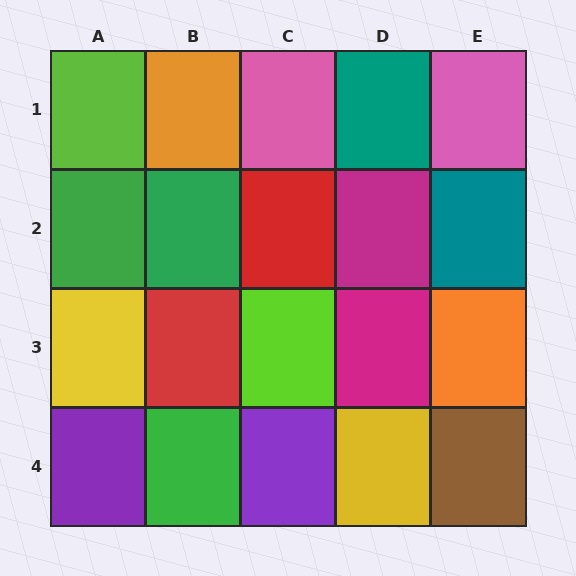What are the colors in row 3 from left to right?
Yellow, red, lime, magenta, orange.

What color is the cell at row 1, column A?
Lime.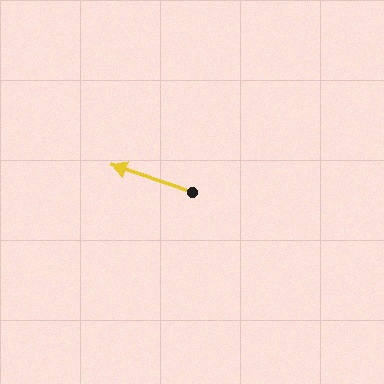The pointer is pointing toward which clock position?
Roughly 10 o'clock.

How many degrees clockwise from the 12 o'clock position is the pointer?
Approximately 289 degrees.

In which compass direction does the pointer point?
West.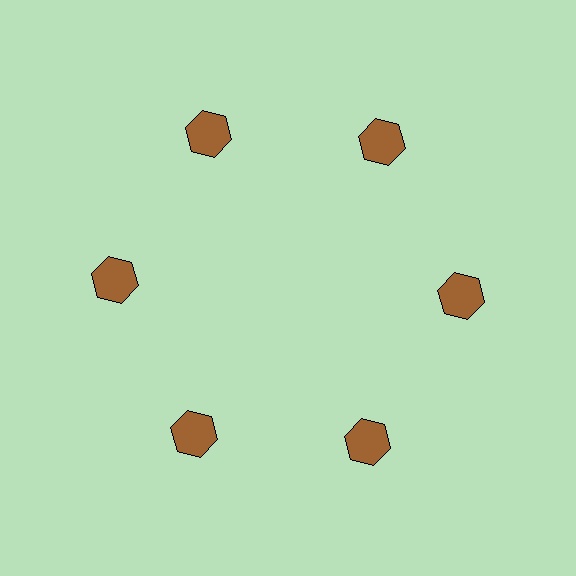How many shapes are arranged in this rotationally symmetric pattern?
There are 6 shapes, arranged in 6 groups of 1.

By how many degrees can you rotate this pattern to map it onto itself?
The pattern maps onto itself every 60 degrees of rotation.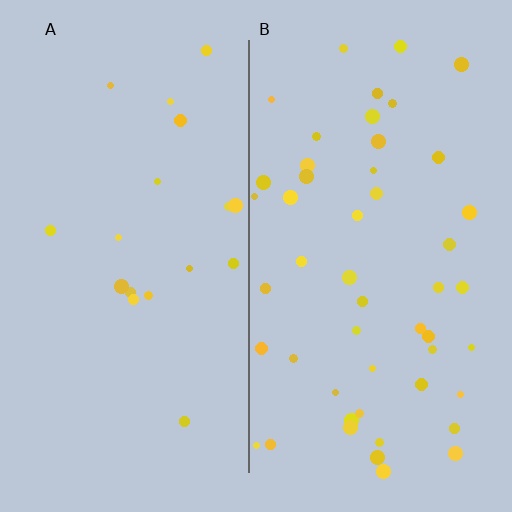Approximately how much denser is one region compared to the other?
Approximately 2.7× — region B over region A.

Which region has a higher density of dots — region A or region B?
B (the right).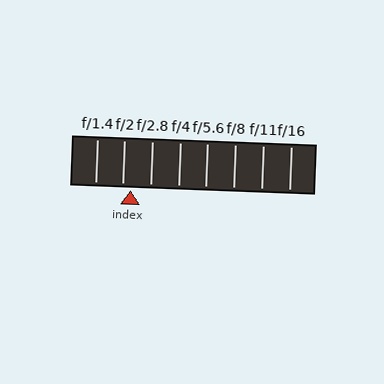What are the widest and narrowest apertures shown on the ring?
The widest aperture shown is f/1.4 and the narrowest is f/16.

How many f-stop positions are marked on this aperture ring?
There are 8 f-stop positions marked.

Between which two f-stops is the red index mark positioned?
The index mark is between f/2 and f/2.8.